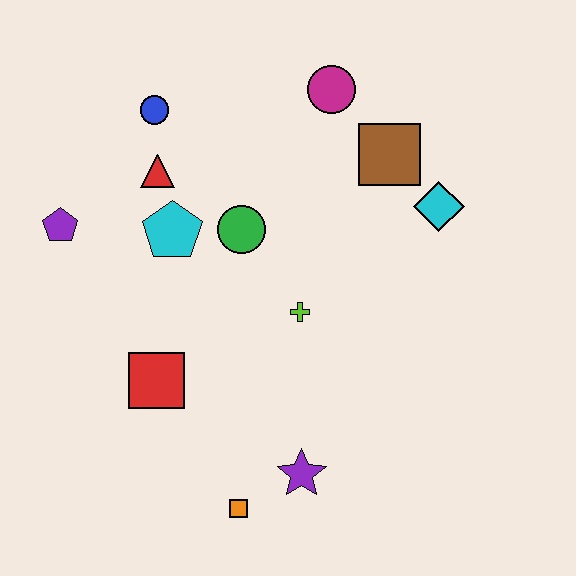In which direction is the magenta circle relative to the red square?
The magenta circle is above the red square.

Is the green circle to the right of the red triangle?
Yes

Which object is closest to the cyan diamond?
The brown square is closest to the cyan diamond.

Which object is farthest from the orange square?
The magenta circle is farthest from the orange square.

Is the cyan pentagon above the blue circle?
No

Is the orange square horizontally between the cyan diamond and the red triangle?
Yes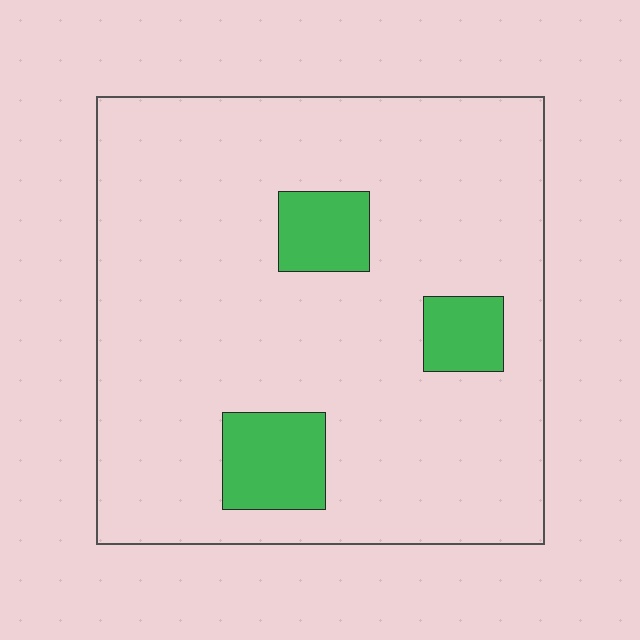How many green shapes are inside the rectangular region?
3.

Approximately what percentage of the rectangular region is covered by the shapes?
Approximately 10%.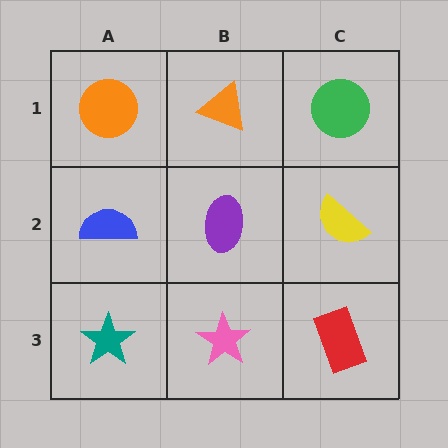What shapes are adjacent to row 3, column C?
A yellow semicircle (row 2, column C), a pink star (row 3, column B).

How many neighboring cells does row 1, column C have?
2.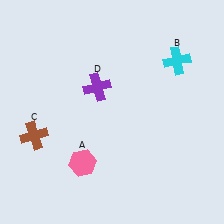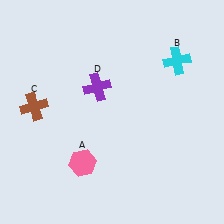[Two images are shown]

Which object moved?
The brown cross (C) moved up.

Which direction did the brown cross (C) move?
The brown cross (C) moved up.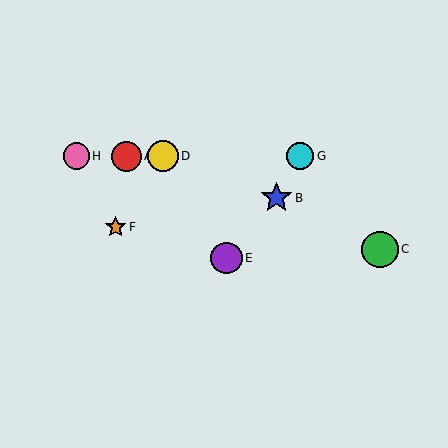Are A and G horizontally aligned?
Yes, both are at y≈156.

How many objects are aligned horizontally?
4 objects (A, D, G, H) are aligned horizontally.